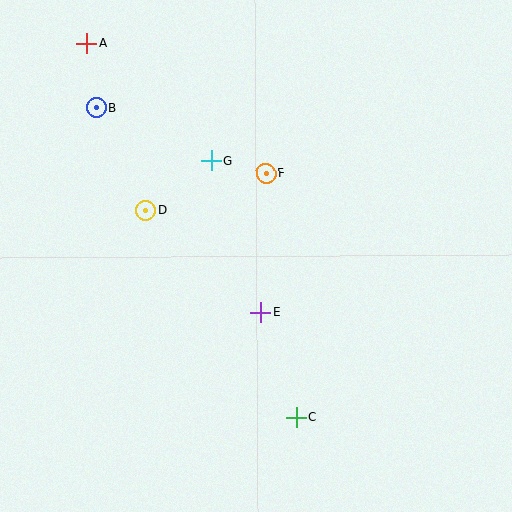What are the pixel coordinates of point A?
Point A is at (86, 43).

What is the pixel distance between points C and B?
The distance between C and B is 368 pixels.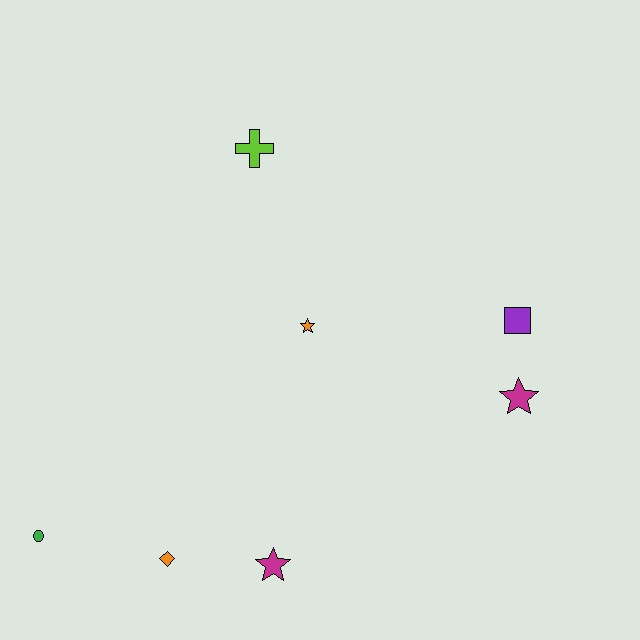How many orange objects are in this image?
There are 2 orange objects.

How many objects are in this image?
There are 7 objects.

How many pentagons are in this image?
There are no pentagons.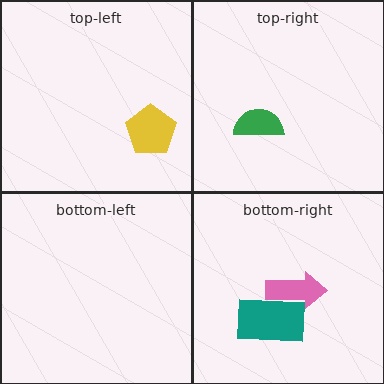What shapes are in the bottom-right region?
The pink arrow, the teal rectangle.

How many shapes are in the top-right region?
1.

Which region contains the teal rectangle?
The bottom-right region.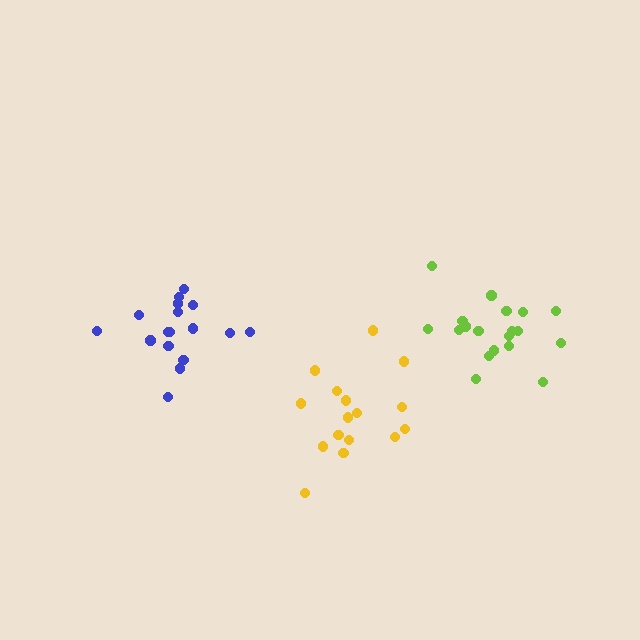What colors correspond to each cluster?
The clusters are colored: yellow, lime, blue.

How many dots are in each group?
Group 1: 16 dots, Group 2: 19 dots, Group 3: 17 dots (52 total).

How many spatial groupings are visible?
There are 3 spatial groupings.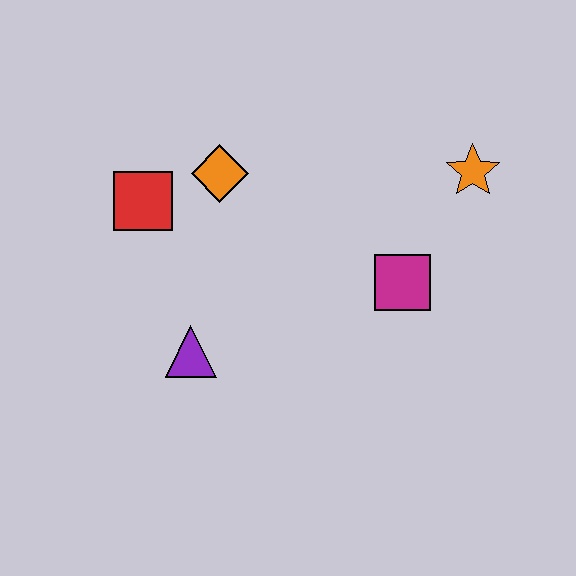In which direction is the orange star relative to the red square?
The orange star is to the right of the red square.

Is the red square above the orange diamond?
No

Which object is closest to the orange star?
The magenta square is closest to the orange star.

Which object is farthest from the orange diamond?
The orange star is farthest from the orange diamond.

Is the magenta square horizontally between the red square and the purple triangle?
No